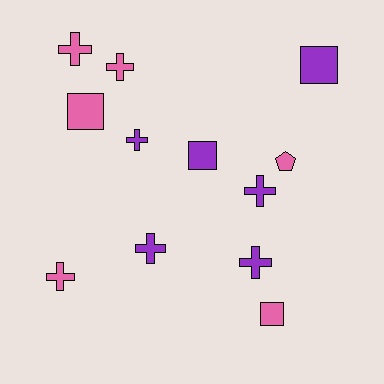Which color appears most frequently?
Pink, with 6 objects.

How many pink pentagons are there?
There is 1 pink pentagon.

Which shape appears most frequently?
Cross, with 7 objects.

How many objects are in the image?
There are 12 objects.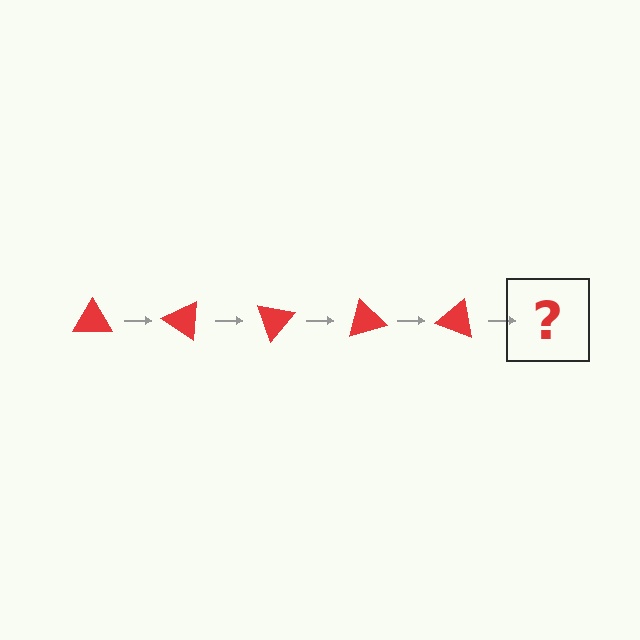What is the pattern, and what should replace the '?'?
The pattern is that the triangle rotates 35 degrees each step. The '?' should be a red triangle rotated 175 degrees.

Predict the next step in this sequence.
The next step is a red triangle rotated 175 degrees.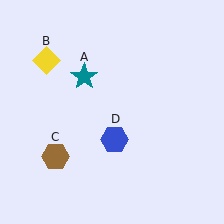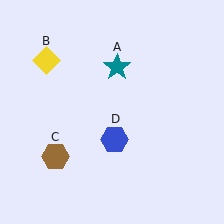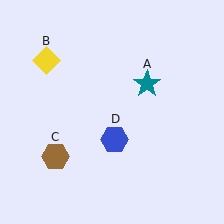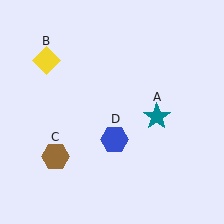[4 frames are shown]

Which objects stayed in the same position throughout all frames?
Yellow diamond (object B) and brown hexagon (object C) and blue hexagon (object D) remained stationary.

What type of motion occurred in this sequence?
The teal star (object A) rotated clockwise around the center of the scene.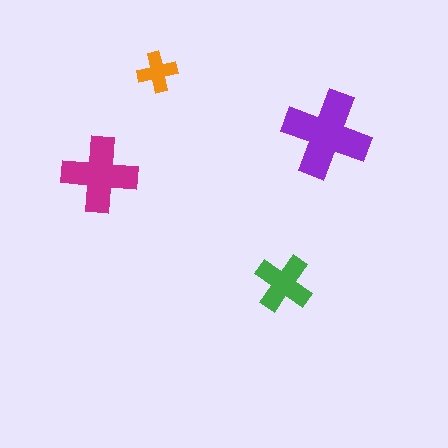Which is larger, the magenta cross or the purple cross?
The purple one.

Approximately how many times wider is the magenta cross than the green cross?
About 1.5 times wider.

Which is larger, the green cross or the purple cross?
The purple one.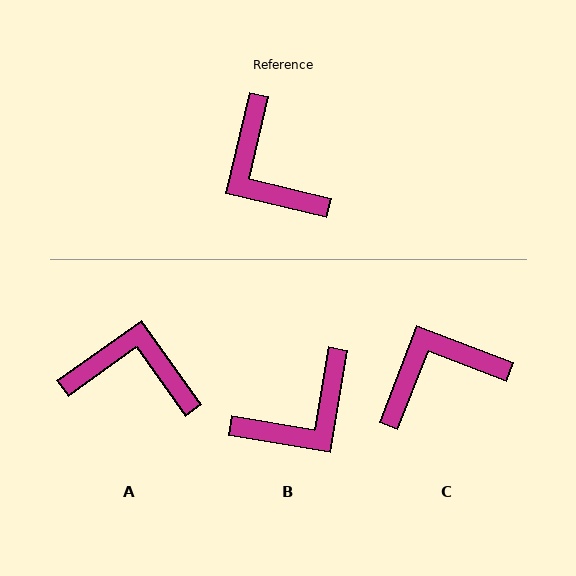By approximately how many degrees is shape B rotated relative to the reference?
Approximately 94 degrees counter-clockwise.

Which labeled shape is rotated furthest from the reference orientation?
A, about 131 degrees away.